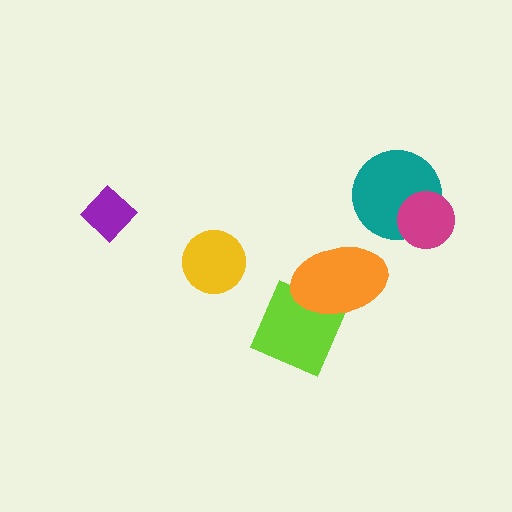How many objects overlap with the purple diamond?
0 objects overlap with the purple diamond.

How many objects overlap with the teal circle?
1 object overlaps with the teal circle.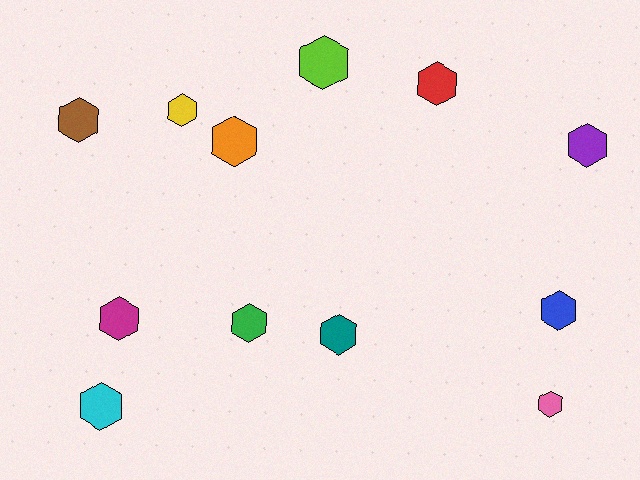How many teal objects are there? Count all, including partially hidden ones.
There is 1 teal object.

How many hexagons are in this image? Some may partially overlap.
There are 12 hexagons.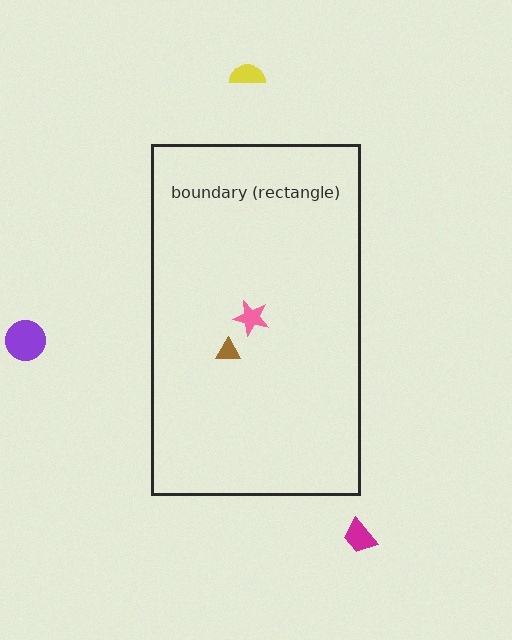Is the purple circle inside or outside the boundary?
Outside.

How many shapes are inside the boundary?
2 inside, 3 outside.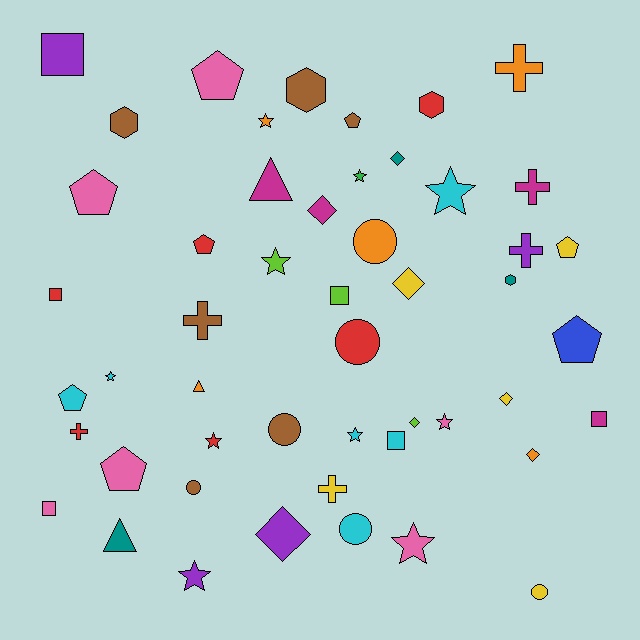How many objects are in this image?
There are 50 objects.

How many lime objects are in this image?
There are 3 lime objects.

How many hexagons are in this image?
There are 4 hexagons.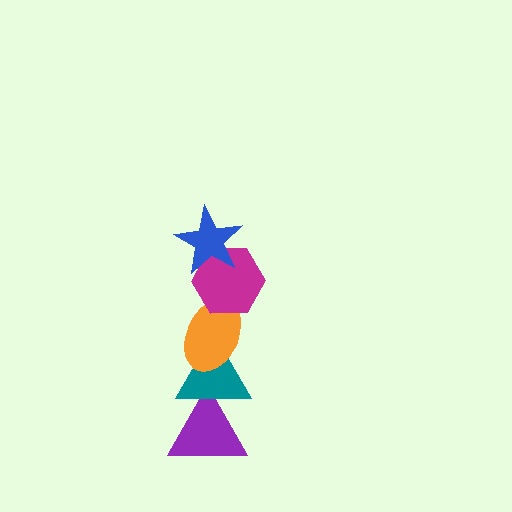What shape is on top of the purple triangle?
The teal triangle is on top of the purple triangle.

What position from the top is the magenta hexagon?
The magenta hexagon is 2nd from the top.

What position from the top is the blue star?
The blue star is 1st from the top.